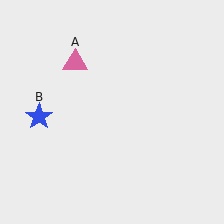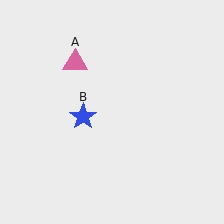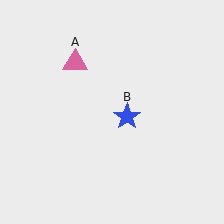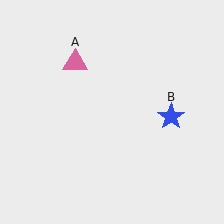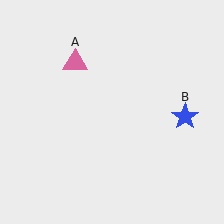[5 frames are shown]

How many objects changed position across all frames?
1 object changed position: blue star (object B).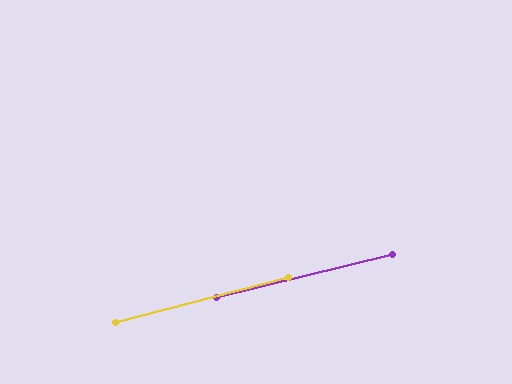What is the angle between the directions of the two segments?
Approximately 1 degree.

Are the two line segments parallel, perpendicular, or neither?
Parallel — their directions differ by only 1.0°.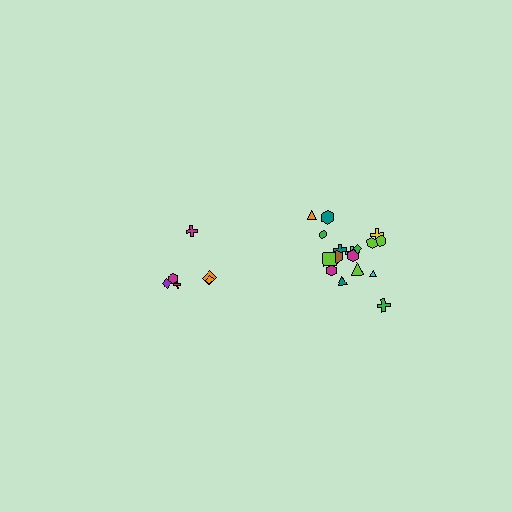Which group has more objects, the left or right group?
The right group.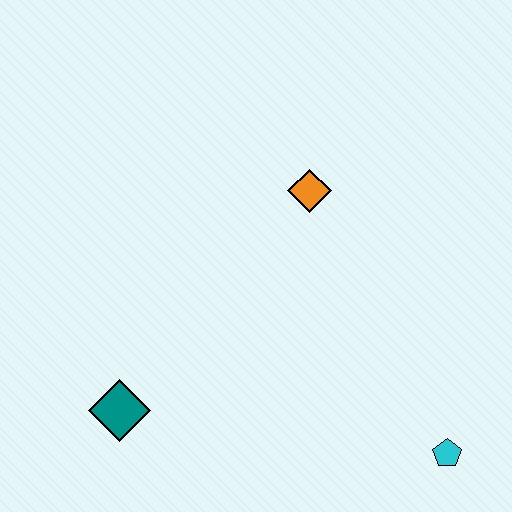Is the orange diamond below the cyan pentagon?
No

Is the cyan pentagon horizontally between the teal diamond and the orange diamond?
No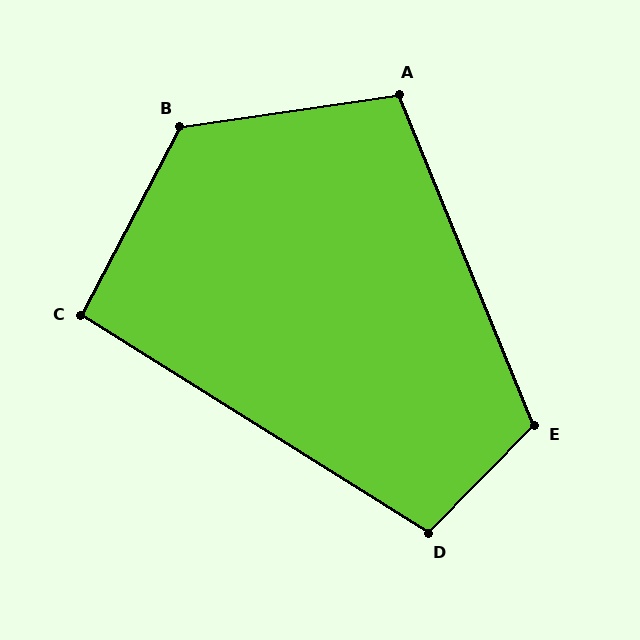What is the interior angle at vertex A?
Approximately 104 degrees (obtuse).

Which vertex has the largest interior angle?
B, at approximately 126 degrees.